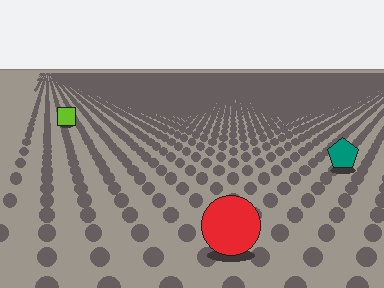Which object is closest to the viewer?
The red circle is closest. The texture marks near it are larger and more spread out.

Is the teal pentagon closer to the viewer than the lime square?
Yes. The teal pentagon is closer — you can tell from the texture gradient: the ground texture is coarser near it.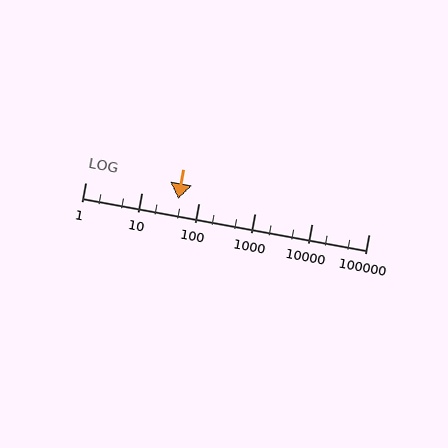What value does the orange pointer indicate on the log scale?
The pointer indicates approximately 44.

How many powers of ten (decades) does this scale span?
The scale spans 5 decades, from 1 to 100000.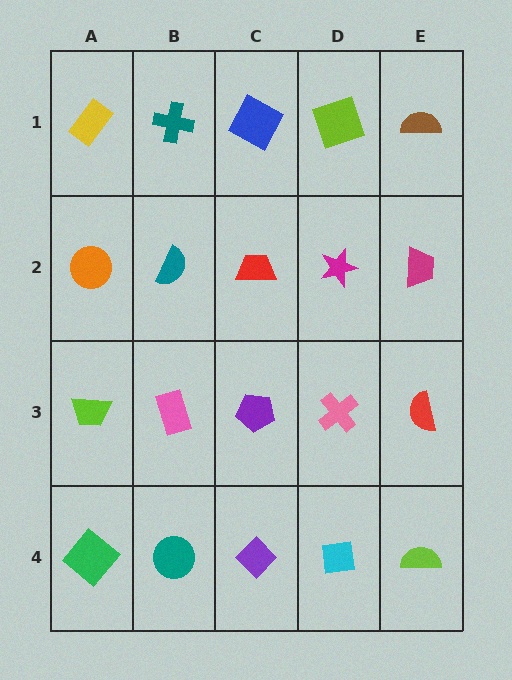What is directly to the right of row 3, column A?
A pink rectangle.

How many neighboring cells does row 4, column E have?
2.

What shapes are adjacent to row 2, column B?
A teal cross (row 1, column B), a pink rectangle (row 3, column B), an orange circle (row 2, column A), a red trapezoid (row 2, column C).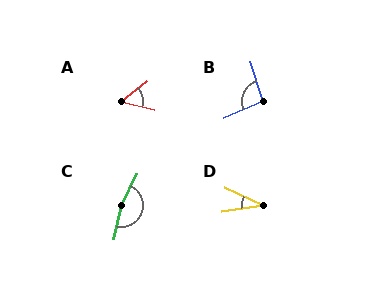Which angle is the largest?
C, at approximately 166 degrees.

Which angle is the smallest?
D, at approximately 33 degrees.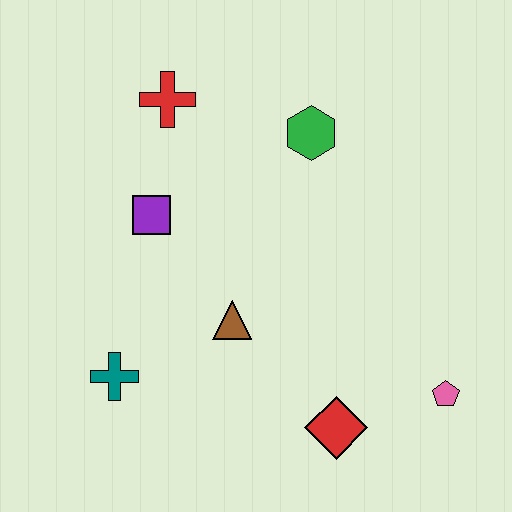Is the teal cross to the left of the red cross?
Yes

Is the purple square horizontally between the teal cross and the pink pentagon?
Yes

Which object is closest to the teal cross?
The brown triangle is closest to the teal cross.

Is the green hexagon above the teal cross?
Yes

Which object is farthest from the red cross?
The pink pentagon is farthest from the red cross.